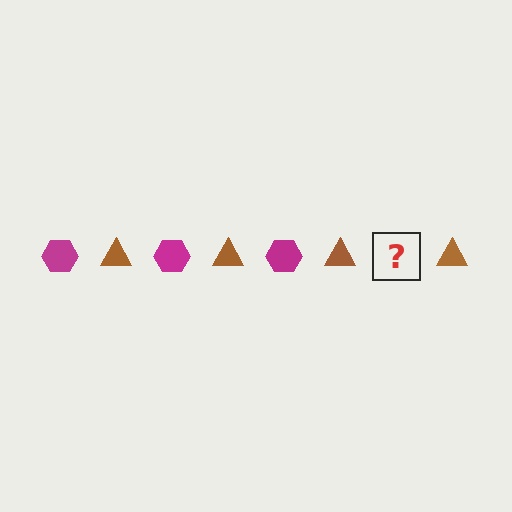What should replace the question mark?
The question mark should be replaced with a magenta hexagon.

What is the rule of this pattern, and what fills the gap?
The rule is that the pattern alternates between magenta hexagon and brown triangle. The gap should be filled with a magenta hexagon.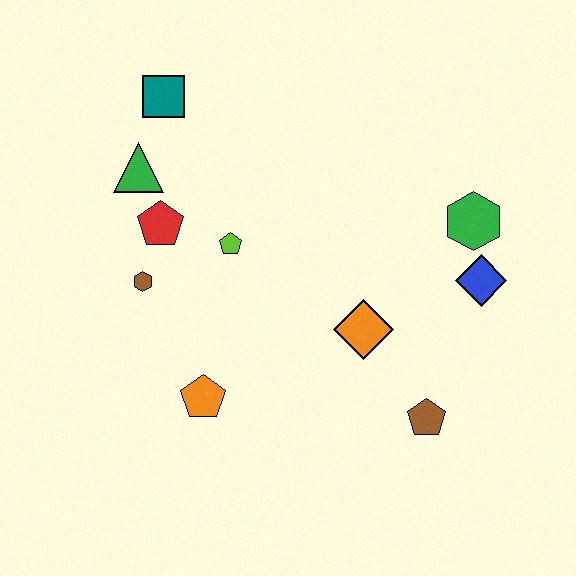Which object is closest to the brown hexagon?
The red pentagon is closest to the brown hexagon.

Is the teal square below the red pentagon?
No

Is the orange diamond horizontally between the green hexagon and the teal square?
Yes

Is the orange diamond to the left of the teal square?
No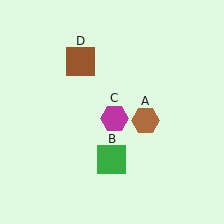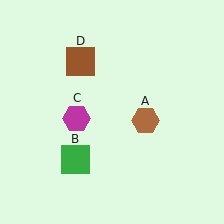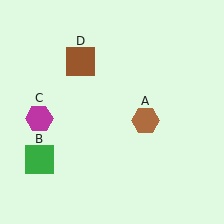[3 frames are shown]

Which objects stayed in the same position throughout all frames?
Brown hexagon (object A) and brown square (object D) remained stationary.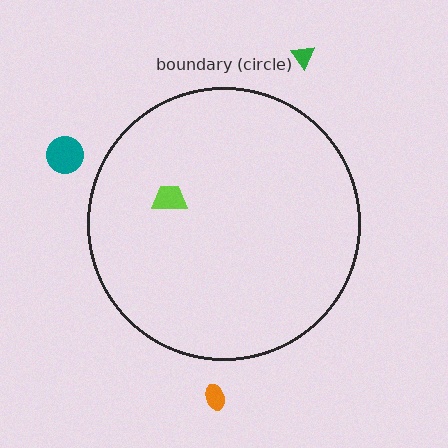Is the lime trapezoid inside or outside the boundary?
Inside.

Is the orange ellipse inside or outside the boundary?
Outside.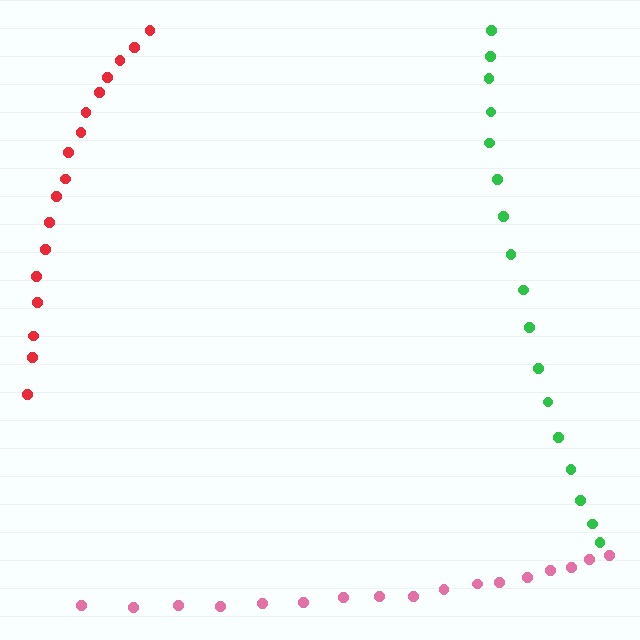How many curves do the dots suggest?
There are 3 distinct paths.